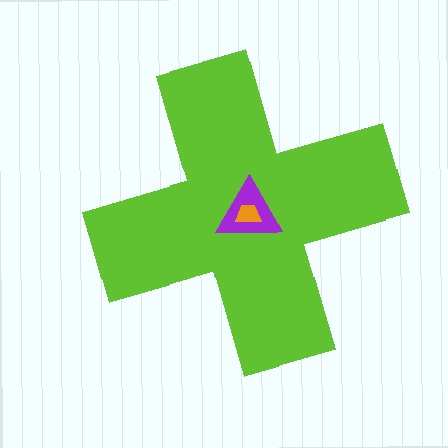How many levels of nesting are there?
3.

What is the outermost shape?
The lime cross.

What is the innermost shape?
The orange trapezoid.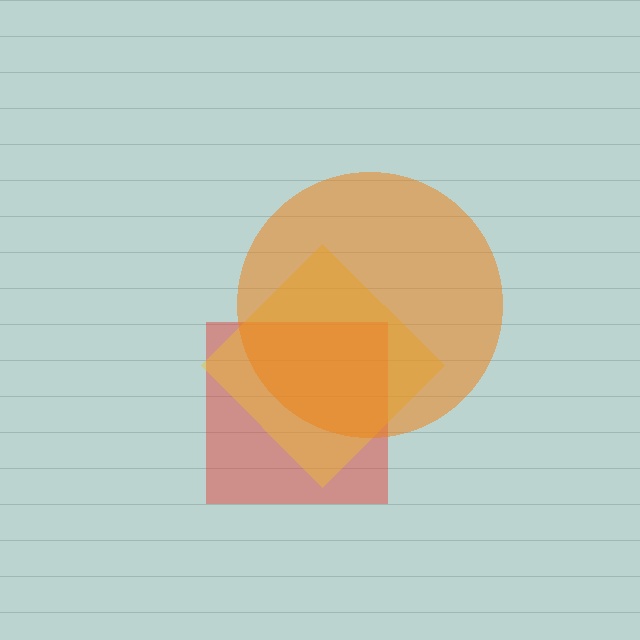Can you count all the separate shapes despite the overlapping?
Yes, there are 3 separate shapes.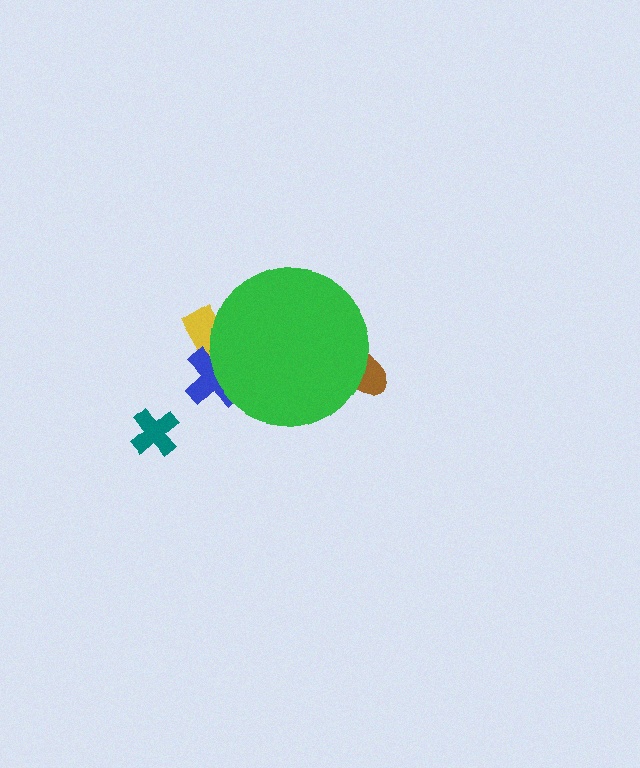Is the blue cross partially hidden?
Yes, the blue cross is partially hidden behind the green circle.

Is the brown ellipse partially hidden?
Yes, the brown ellipse is partially hidden behind the green circle.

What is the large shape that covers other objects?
A green circle.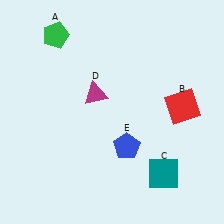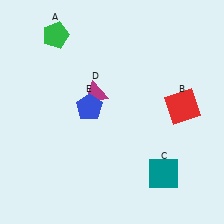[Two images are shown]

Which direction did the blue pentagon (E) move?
The blue pentagon (E) moved up.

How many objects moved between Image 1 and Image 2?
1 object moved between the two images.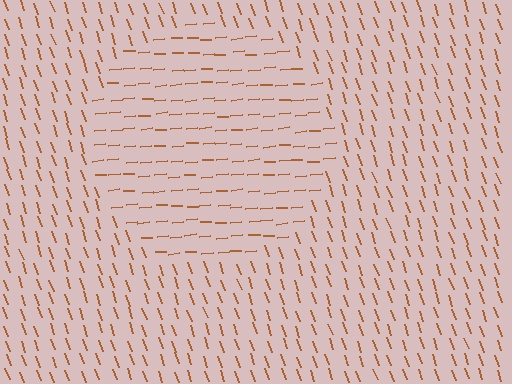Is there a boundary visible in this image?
Yes, there is a texture boundary formed by a change in line orientation.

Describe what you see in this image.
The image is filled with small brown line segments. A circle region in the image has lines oriented differently from the surrounding lines, creating a visible texture boundary.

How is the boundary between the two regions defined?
The boundary is defined purely by a change in line orientation (approximately 75 degrees difference). All lines are the same color and thickness.